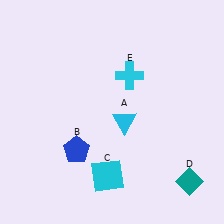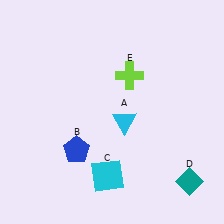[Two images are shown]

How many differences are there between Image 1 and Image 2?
There is 1 difference between the two images.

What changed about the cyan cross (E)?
In Image 1, E is cyan. In Image 2, it changed to lime.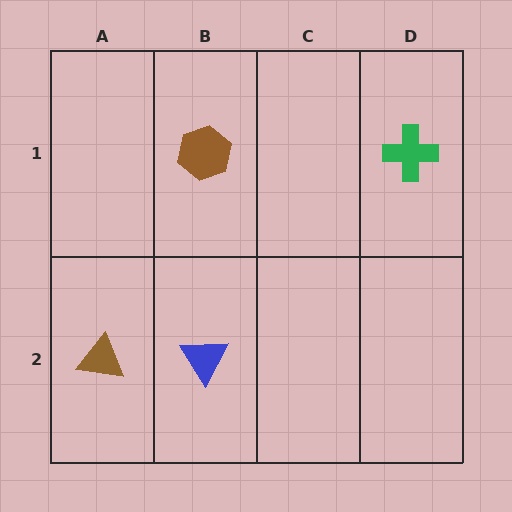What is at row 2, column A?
A brown triangle.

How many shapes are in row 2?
2 shapes.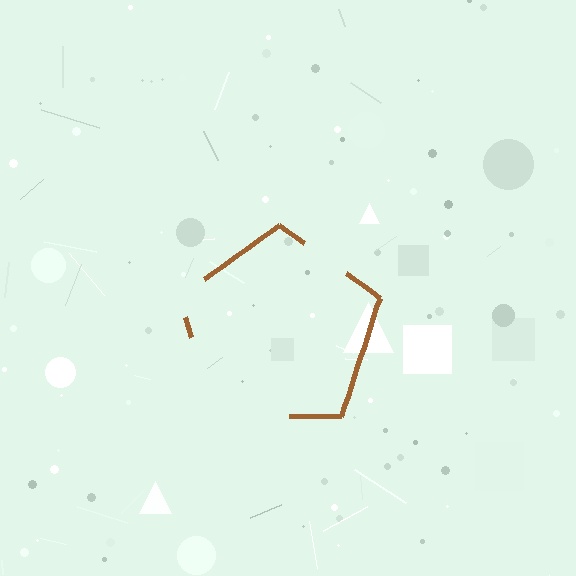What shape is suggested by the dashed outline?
The dashed outline suggests a pentagon.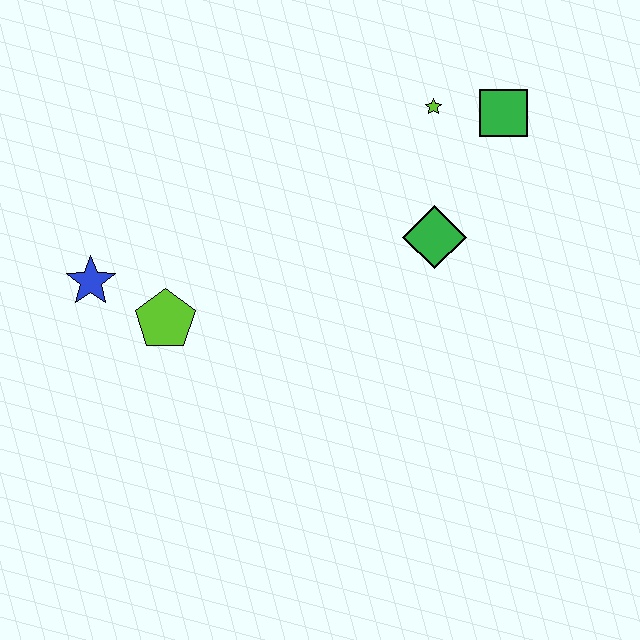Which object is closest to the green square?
The lime star is closest to the green square.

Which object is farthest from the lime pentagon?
The green square is farthest from the lime pentagon.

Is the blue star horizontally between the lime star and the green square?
No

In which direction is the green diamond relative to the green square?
The green diamond is below the green square.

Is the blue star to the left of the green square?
Yes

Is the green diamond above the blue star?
Yes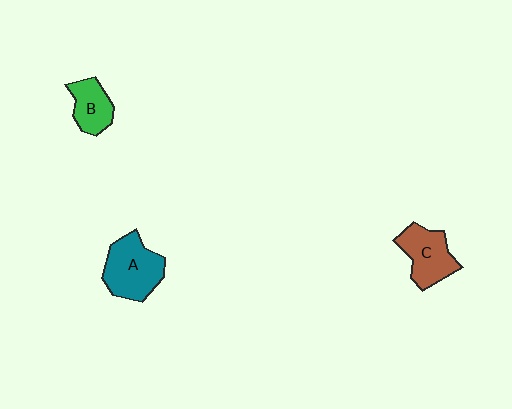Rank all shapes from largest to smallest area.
From largest to smallest: A (teal), C (brown), B (green).